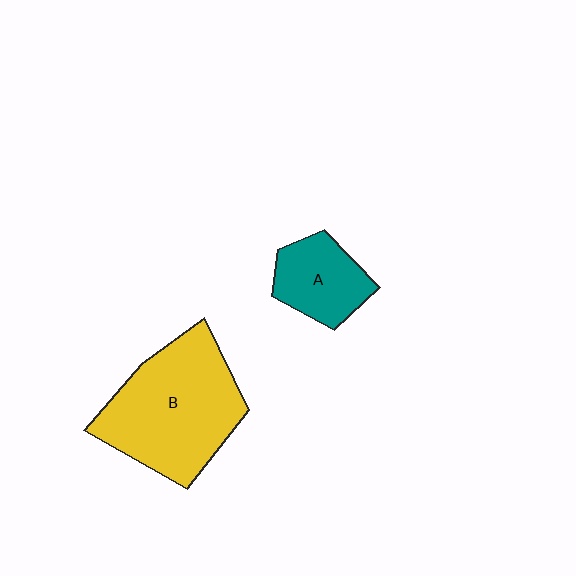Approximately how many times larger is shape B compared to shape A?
Approximately 2.3 times.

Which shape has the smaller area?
Shape A (teal).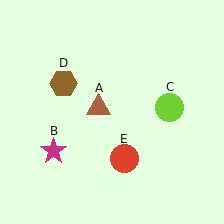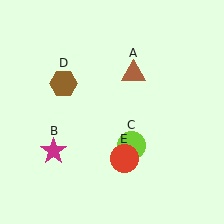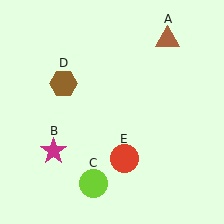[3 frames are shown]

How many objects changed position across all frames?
2 objects changed position: brown triangle (object A), lime circle (object C).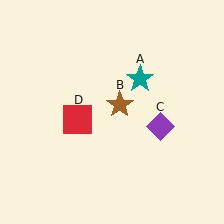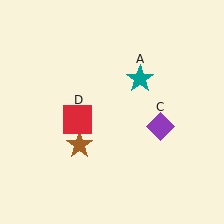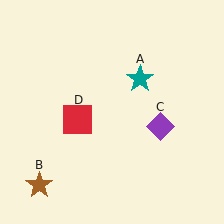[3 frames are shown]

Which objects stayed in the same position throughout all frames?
Teal star (object A) and purple diamond (object C) and red square (object D) remained stationary.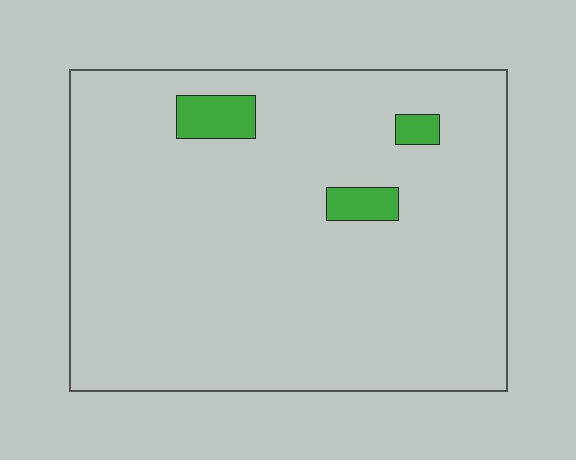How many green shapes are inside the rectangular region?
3.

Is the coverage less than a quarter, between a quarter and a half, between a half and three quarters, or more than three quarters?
Less than a quarter.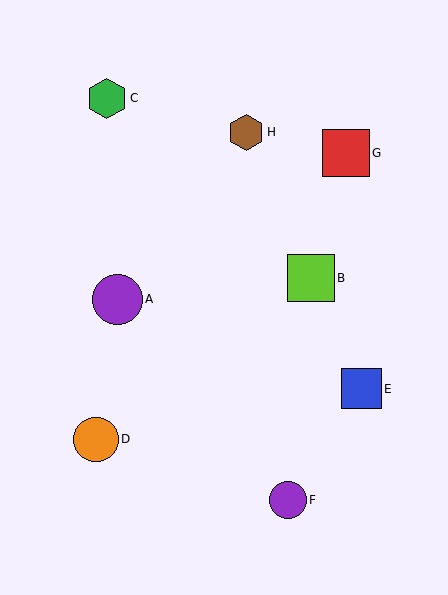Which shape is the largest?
The purple circle (labeled A) is the largest.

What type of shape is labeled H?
Shape H is a brown hexagon.